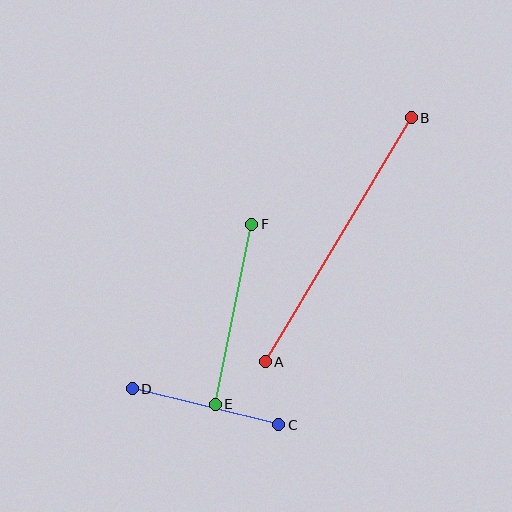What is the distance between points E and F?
The distance is approximately 184 pixels.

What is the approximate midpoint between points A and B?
The midpoint is at approximately (338, 240) pixels.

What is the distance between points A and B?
The distance is approximately 284 pixels.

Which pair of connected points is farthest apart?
Points A and B are farthest apart.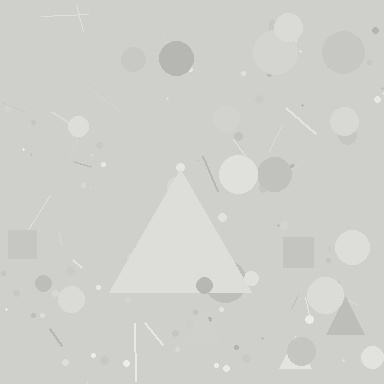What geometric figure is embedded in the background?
A triangle is embedded in the background.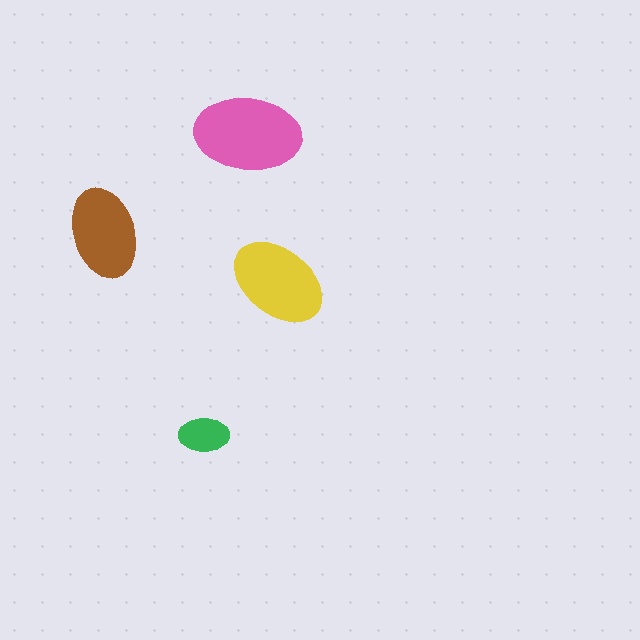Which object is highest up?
The pink ellipse is topmost.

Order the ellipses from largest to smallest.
the pink one, the yellow one, the brown one, the green one.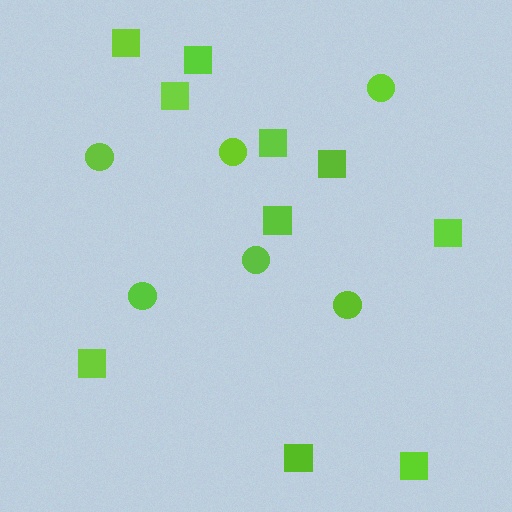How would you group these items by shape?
There are 2 groups: one group of squares (10) and one group of circles (6).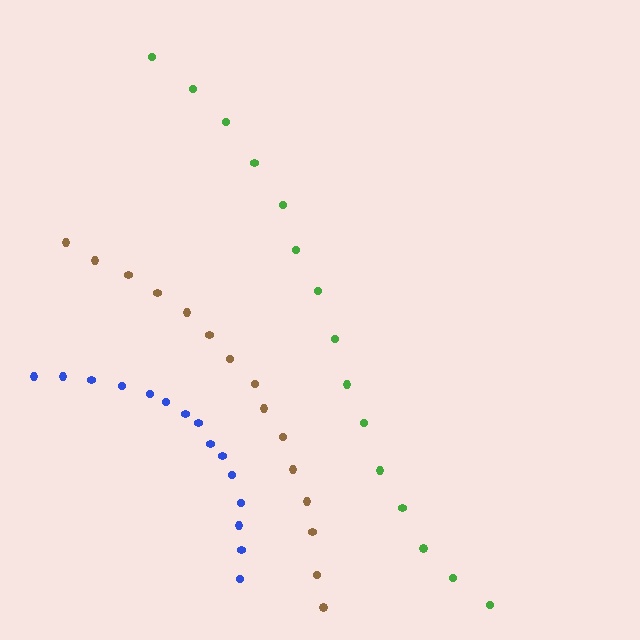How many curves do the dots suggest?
There are 3 distinct paths.